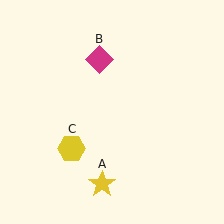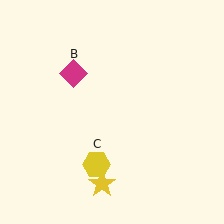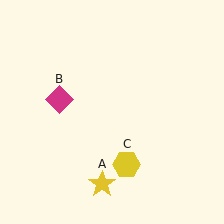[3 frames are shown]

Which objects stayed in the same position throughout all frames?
Yellow star (object A) remained stationary.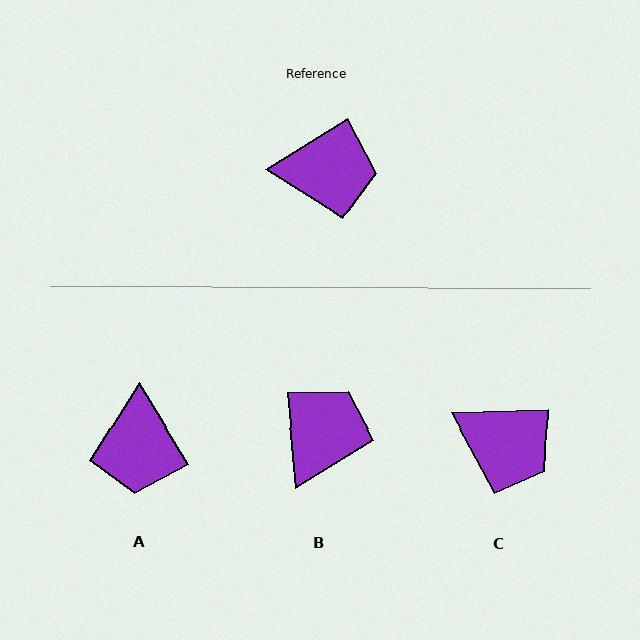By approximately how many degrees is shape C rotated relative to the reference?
Approximately 30 degrees clockwise.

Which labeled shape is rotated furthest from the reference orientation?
A, about 90 degrees away.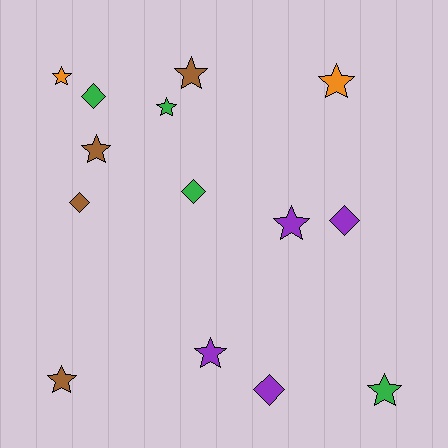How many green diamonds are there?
There are 2 green diamonds.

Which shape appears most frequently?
Star, with 9 objects.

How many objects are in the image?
There are 14 objects.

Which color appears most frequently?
Purple, with 4 objects.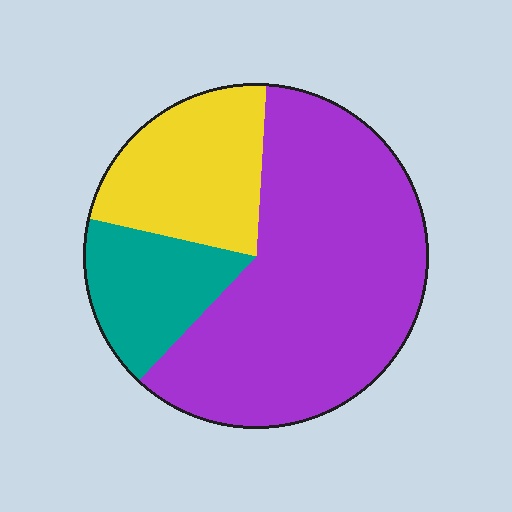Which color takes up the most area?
Purple, at roughly 60%.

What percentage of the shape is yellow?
Yellow covers roughly 25% of the shape.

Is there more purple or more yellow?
Purple.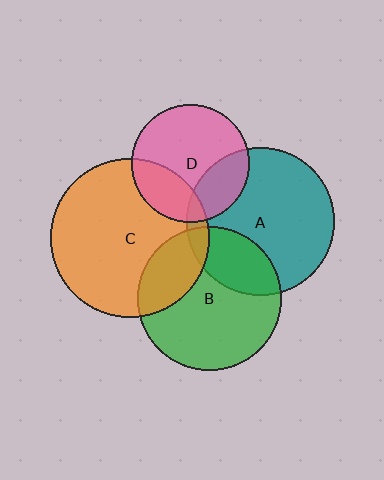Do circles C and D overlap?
Yes.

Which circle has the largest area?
Circle C (orange).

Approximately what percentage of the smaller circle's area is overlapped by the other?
Approximately 25%.